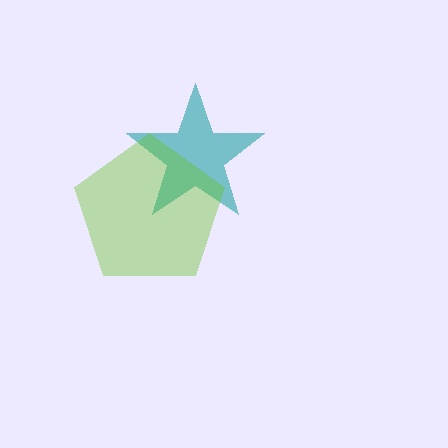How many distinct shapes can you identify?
There are 2 distinct shapes: a teal star, a lime pentagon.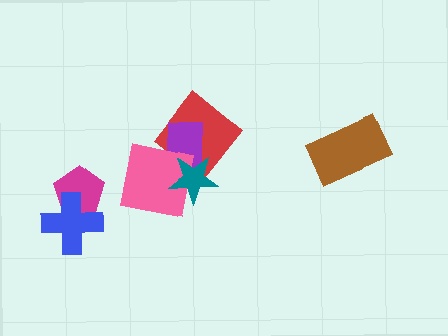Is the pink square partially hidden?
Yes, it is partially covered by another shape.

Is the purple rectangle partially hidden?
Yes, it is partially covered by another shape.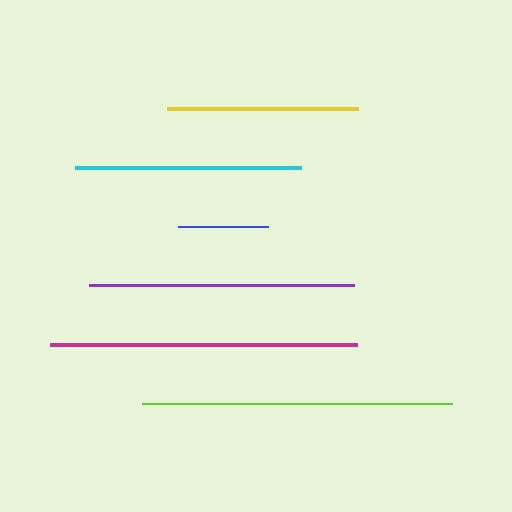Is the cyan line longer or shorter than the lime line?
The lime line is longer than the cyan line.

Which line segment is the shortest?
The blue line is the shortest at approximately 90 pixels.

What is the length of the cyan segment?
The cyan segment is approximately 226 pixels long.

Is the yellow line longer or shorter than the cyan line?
The cyan line is longer than the yellow line.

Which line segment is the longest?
The lime line is the longest at approximately 310 pixels.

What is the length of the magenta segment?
The magenta segment is approximately 307 pixels long.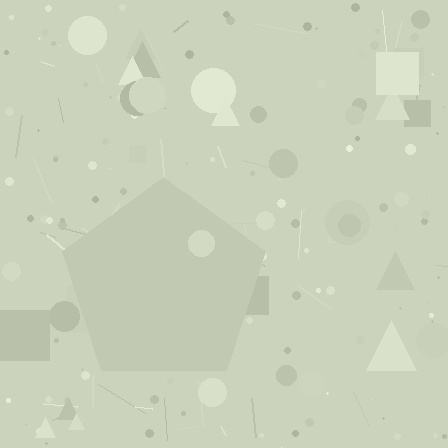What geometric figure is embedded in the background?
A pentagon is embedded in the background.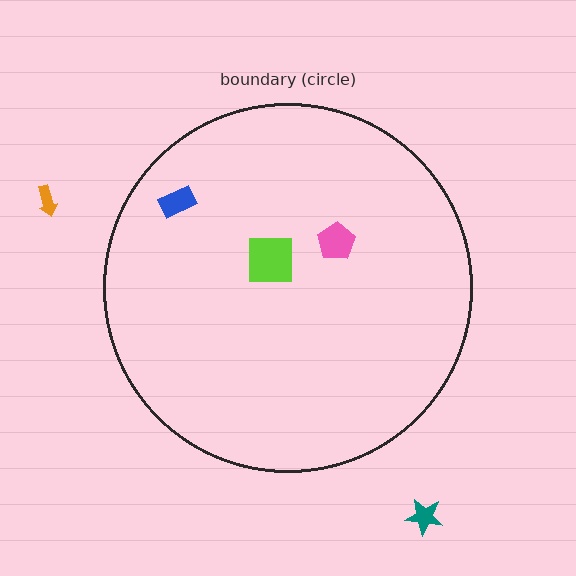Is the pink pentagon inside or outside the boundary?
Inside.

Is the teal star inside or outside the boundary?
Outside.